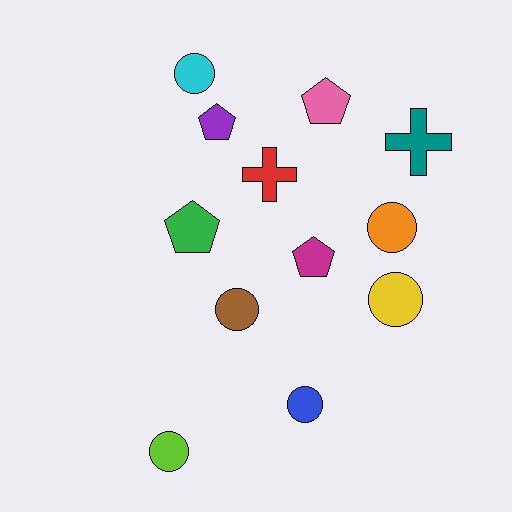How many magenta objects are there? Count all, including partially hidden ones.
There is 1 magenta object.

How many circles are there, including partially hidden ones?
There are 6 circles.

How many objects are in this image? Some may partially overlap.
There are 12 objects.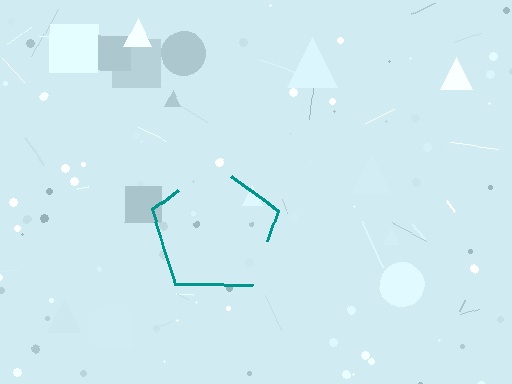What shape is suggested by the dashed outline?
The dashed outline suggests a pentagon.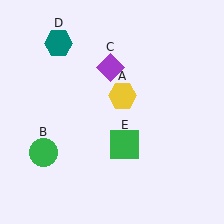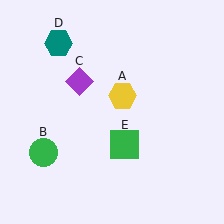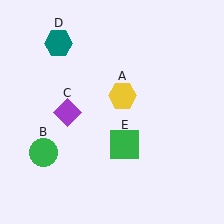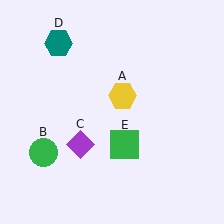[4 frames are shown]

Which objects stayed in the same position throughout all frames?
Yellow hexagon (object A) and green circle (object B) and teal hexagon (object D) and green square (object E) remained stationary.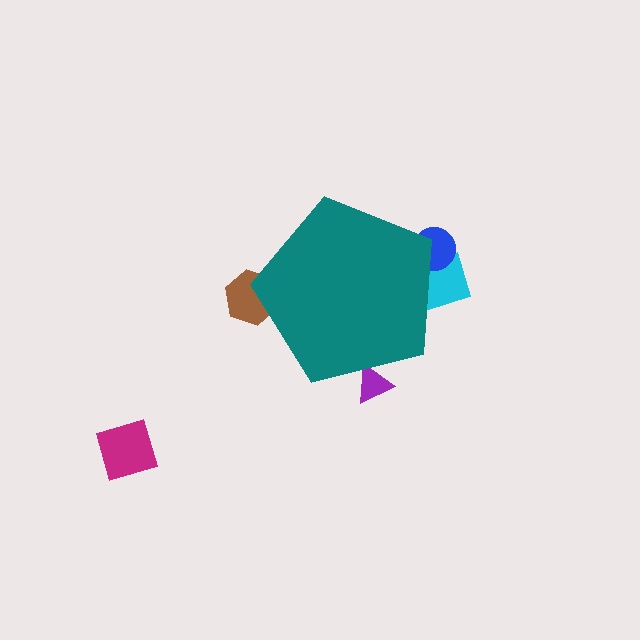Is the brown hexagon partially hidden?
Yes, the brown hexagon is partially hidden behind the teal pentagon.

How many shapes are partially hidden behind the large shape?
4 shapes are partially hidden.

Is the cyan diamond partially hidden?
Yes, the cyan diamond is partially hidden behind the teal pentagon.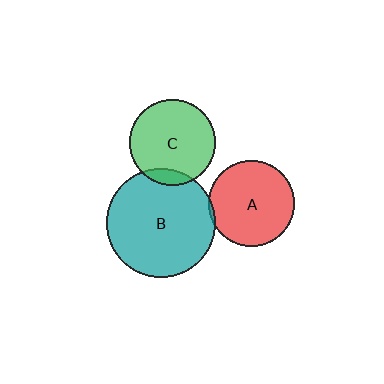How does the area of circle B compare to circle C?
Approximately 1.6 times.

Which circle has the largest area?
Circle B (teal).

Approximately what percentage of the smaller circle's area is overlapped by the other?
Approximately 10%.